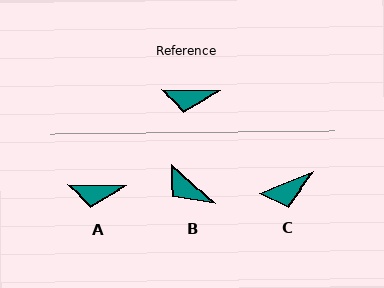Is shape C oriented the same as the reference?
No, it is off by about 23 degrees.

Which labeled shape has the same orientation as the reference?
A.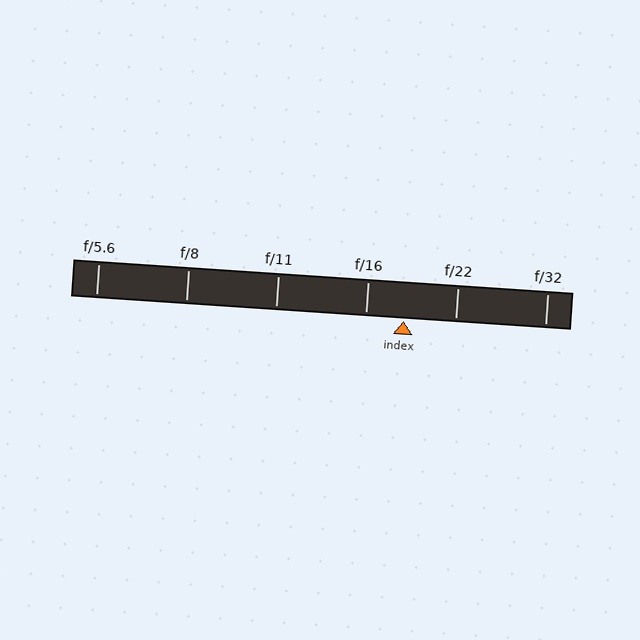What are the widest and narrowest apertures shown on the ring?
The widest aperture shown is f/5.6 and the narrowest is f/32.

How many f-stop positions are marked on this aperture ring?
There are 6 f-stop positions marked.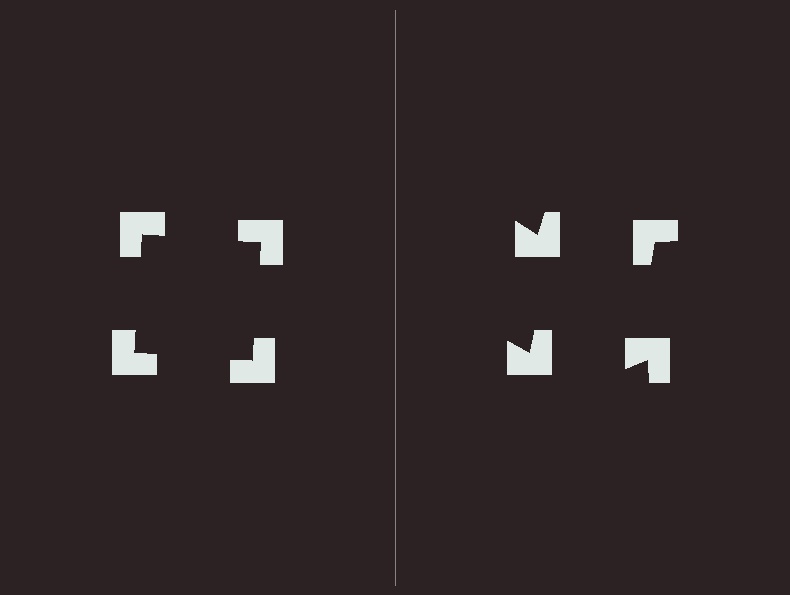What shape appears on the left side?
An illusory square.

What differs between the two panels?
The notched squares are positioned identically on both sides; only the wedge orientations differ. On the left they align to a square; on the right they are misaligned.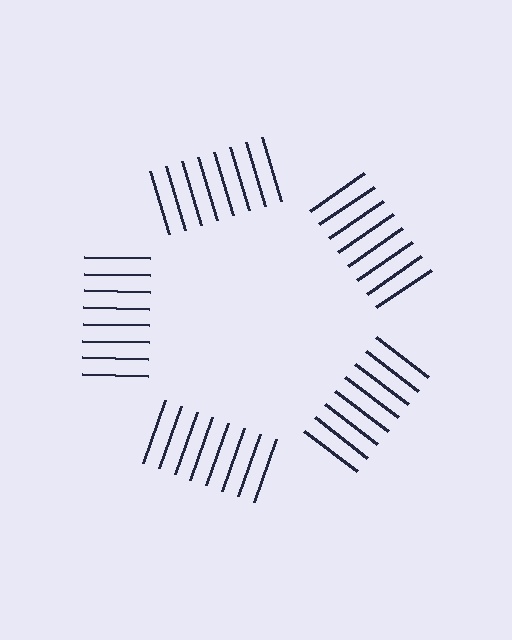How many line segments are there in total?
40 — 8 along each of the 5 edges.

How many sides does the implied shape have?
5 sides — the line-ends trace a pentagon.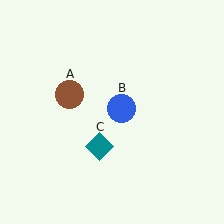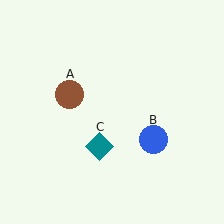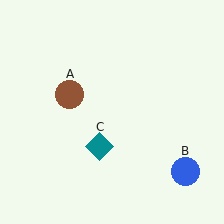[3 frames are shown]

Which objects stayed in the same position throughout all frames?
Brown circle (object A) and teal diamond (object C) remained stationary.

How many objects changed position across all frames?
1 object changed position: blue circle (object B).